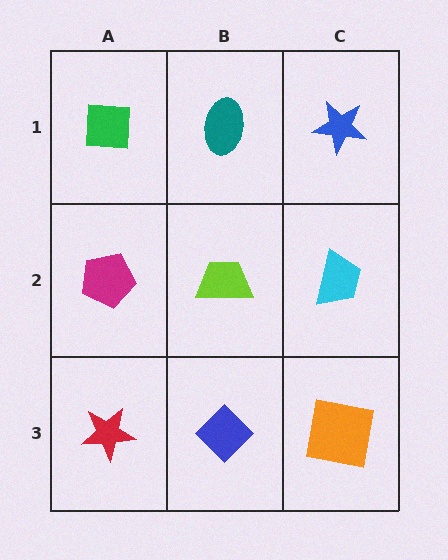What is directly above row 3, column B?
A lime trapezoid.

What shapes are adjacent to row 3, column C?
A cyan trapezoid (row 2, column C), a blue diamond (row 3, column B).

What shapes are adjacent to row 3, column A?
A magenta pentagon (row 2, column A), a blue diamond (row 3, column B).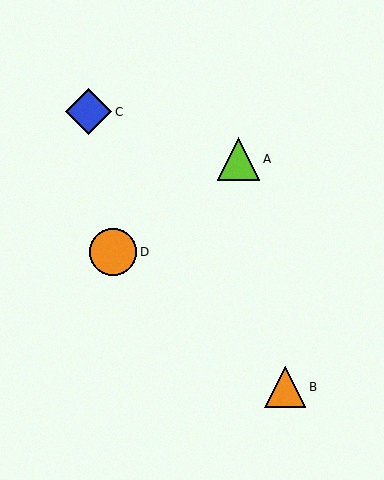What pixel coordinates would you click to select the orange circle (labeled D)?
Click at (113, 252) to select the orange circle D.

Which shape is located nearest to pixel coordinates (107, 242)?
The orange circle (labeled D) at (113, 252) is nearest to that location.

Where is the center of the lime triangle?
The center of the lime triangle is at (239, 159).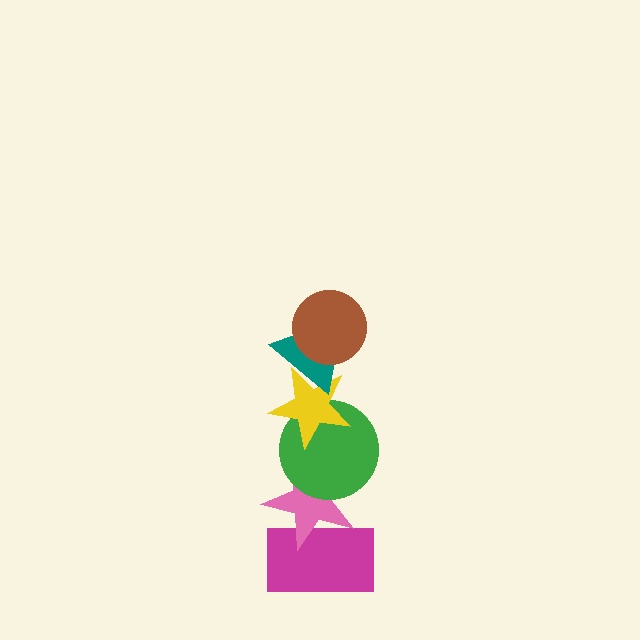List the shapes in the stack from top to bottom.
From top to bottom: the brown circle, the teal triangle, the yellow star, the green circle, the pink star, the magenta rectangle.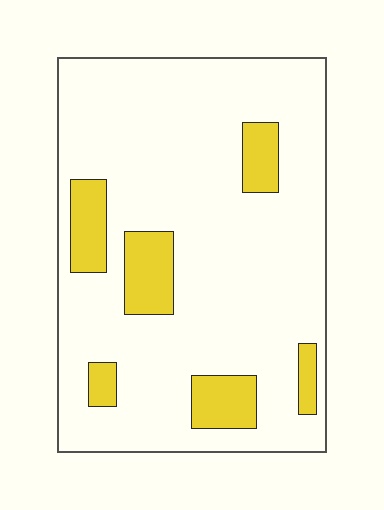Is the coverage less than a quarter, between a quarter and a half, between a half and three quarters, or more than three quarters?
Less than a quarter.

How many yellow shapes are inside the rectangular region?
6.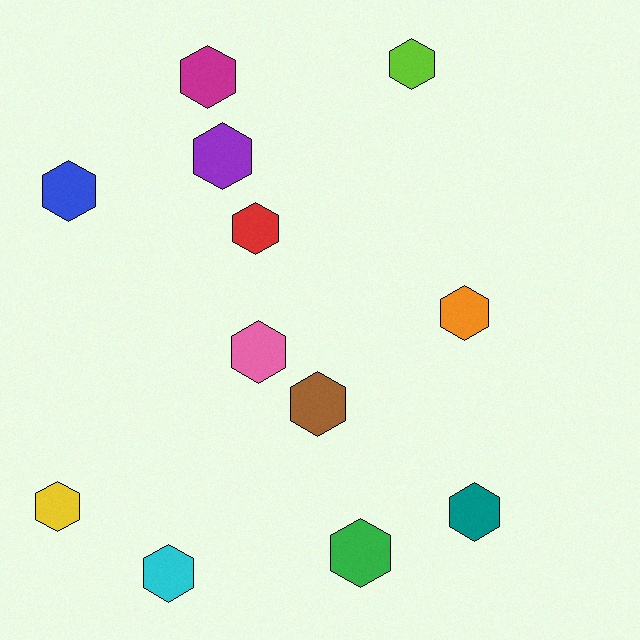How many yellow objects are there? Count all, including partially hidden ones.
There is 1 yellow object.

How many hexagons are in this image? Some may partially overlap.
There are 12 hexagons.